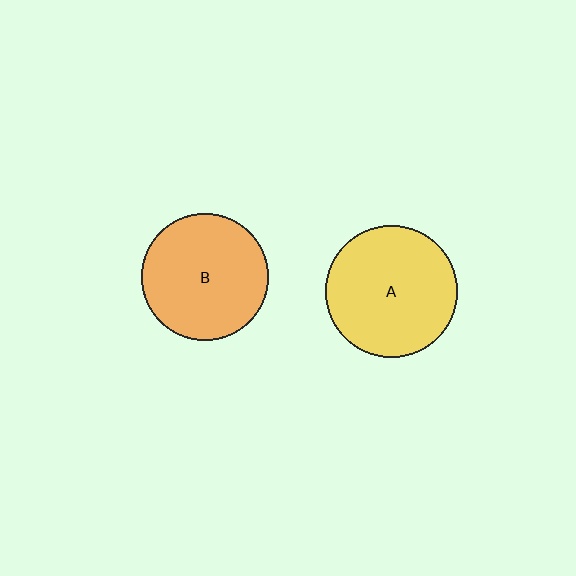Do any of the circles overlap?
No, none of the circles overlap.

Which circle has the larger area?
Circle A (yellow).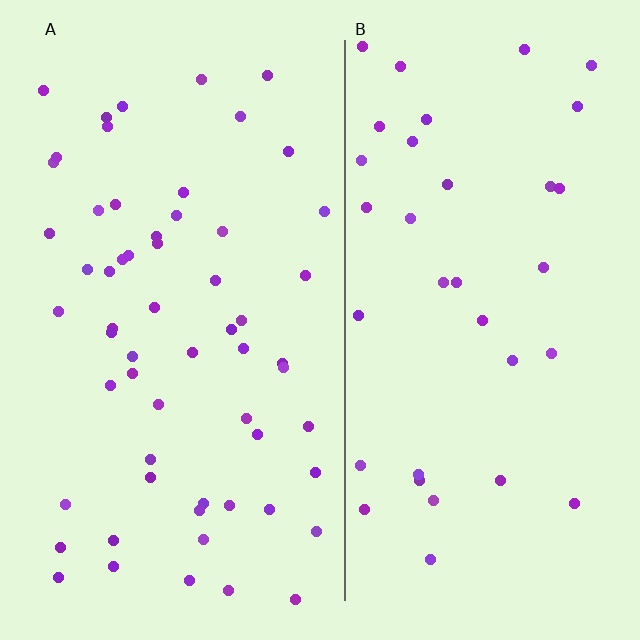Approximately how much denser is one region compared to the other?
Approximately 1.7× — region A over region B.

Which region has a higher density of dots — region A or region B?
A (the left).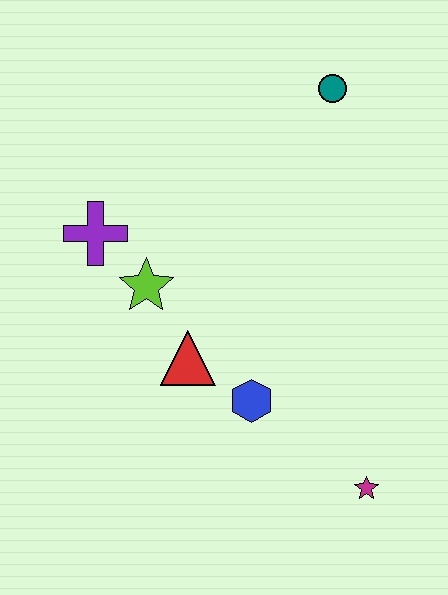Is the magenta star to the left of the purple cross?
No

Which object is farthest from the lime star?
The magenta star is farthest from the lime star.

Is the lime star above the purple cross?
No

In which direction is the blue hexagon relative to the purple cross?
The blue hexagon is below the purple cross.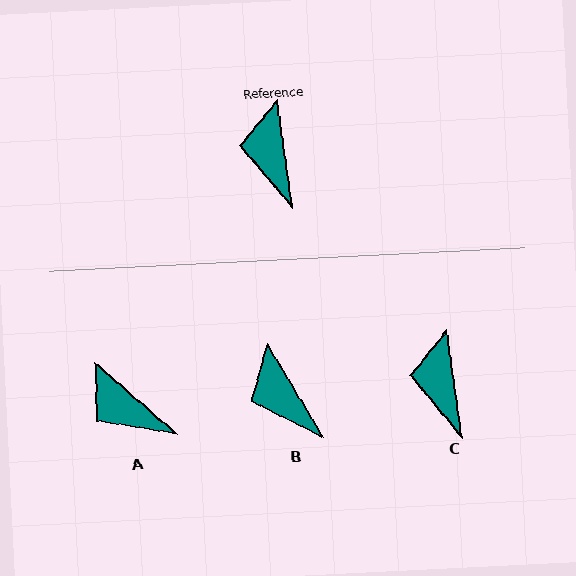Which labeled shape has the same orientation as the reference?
C.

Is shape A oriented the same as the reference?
No, it is off by about 41 degrees.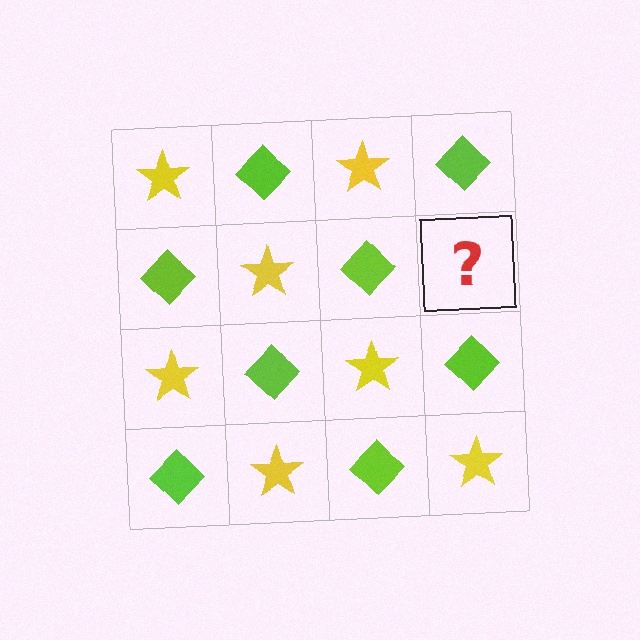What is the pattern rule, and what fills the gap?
The rule is that it alternates yellow star and lime diamond in a checkerboard pattern. The gap should be filled with a yellow star.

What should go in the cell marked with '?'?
The missing cell should contain a yellow star.